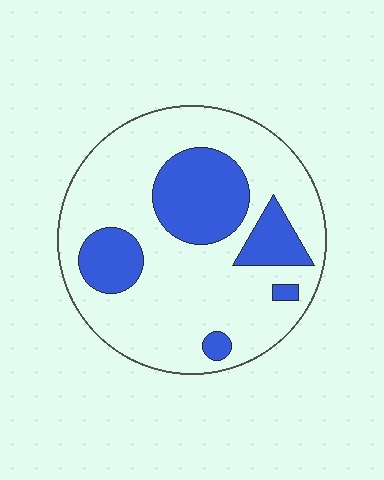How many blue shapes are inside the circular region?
5.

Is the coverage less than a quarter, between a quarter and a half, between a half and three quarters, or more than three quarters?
Between a quarter and a half.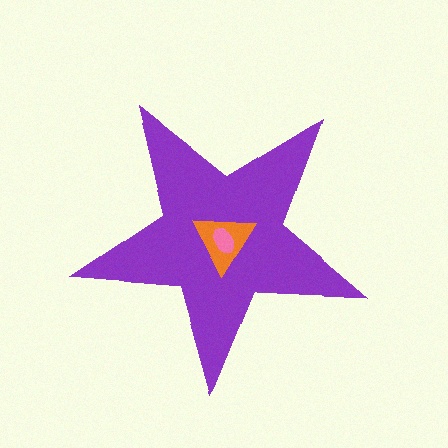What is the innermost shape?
The pink ellipse.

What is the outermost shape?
The purple star.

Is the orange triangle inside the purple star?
Yes.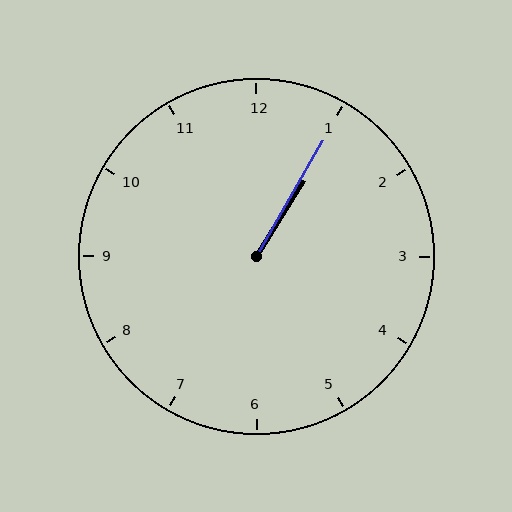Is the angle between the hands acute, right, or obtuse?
It is acute.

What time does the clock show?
1:05.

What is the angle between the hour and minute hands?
Approximately 2 degrees.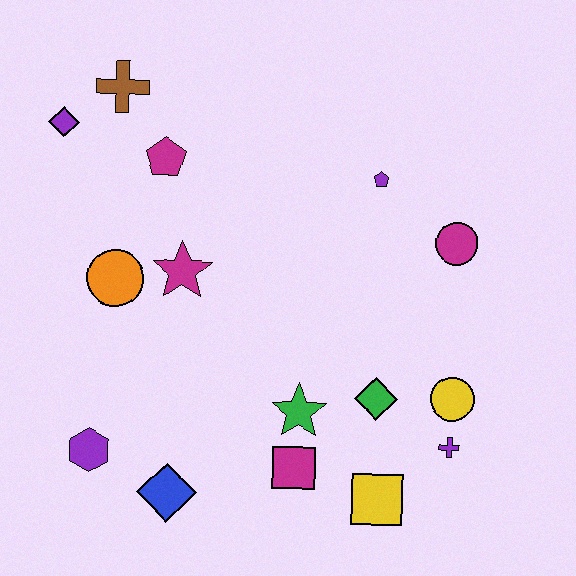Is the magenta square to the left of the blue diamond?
No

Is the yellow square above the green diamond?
No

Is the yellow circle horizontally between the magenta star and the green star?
No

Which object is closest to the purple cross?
The yellow circle is closest to the purple cross.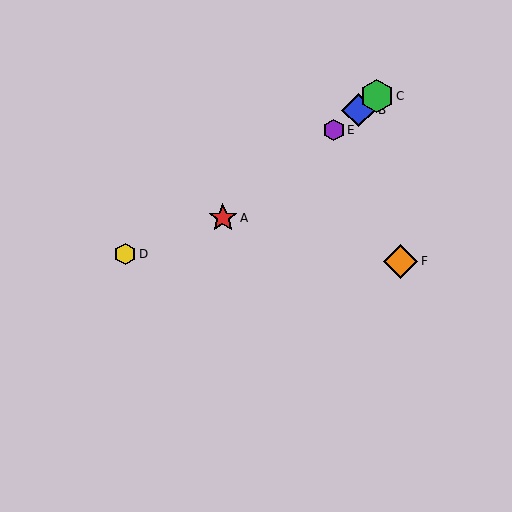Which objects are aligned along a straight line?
Objects A, B, C, E are aligned along a straight line.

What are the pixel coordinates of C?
Object C is at (377, 96).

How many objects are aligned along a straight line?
4 objects (A, B, C, E) are aligned along a straight line.